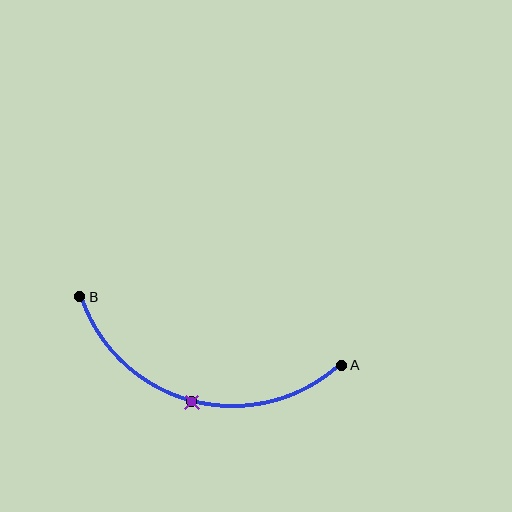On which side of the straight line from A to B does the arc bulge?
The arc bulges below the straight line connecting A and B.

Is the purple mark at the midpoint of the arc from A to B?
Yes. The purple mark lies on the arc at equal arc-length from both A and B — it is the arc midpoint.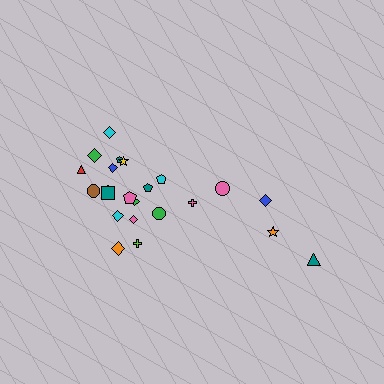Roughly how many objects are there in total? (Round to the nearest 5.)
Roughly 25 objects in total.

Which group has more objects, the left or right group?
The left group.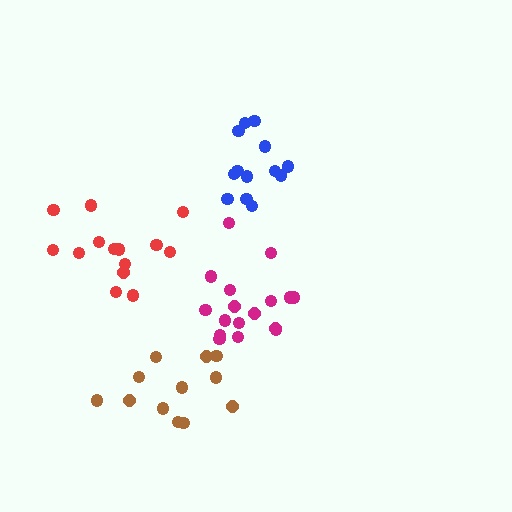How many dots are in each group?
Group 1: 17 dots, Group 2: 12 dots, Group 3: 13 dots, Group 4: 14 dots (56 total).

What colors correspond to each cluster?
The clusters are colored: magenta, brown, blue, red.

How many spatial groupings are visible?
There are 4 spatial groupings.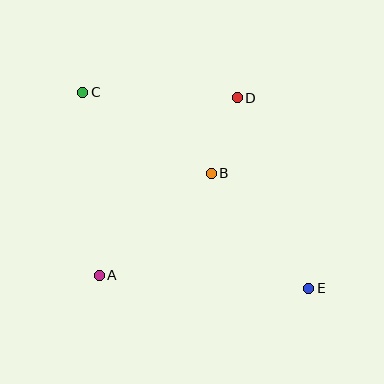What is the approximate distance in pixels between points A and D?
The distance between A and D is approximately 225 pixels.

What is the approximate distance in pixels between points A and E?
The distance between A and E is approximately 210 pixels.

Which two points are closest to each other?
Points B and D are closest to each other.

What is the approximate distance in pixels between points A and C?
The distance between A and C is approximately 184 pixels.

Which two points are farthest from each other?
Points C and E are farthest from each other.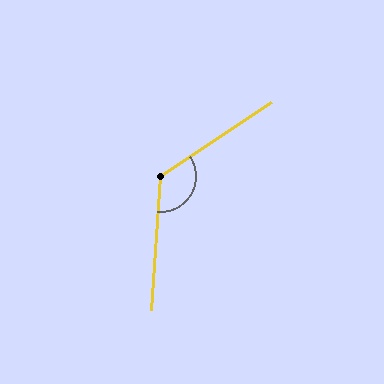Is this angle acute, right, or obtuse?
It is obtuse.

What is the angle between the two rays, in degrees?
Approximately 128 degrees.